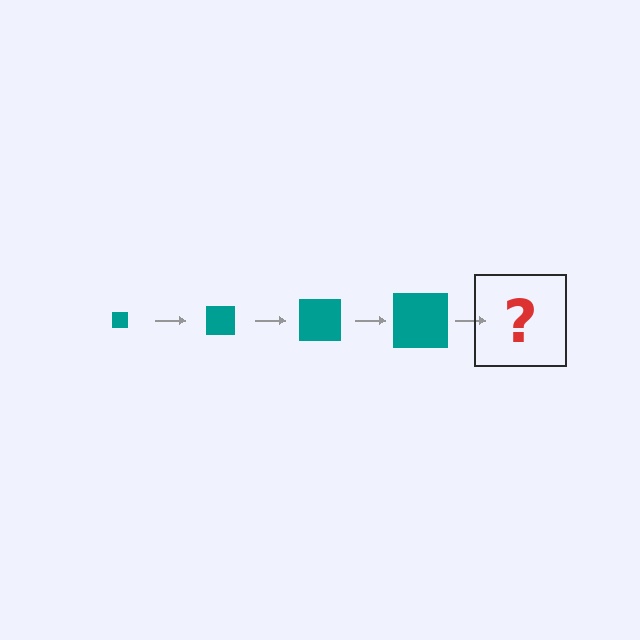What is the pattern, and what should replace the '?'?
The pattern is that the square gets progressively larger each step. The '?' should be a teal square, larger than the previous one.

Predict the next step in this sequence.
The next step is a teal square, larger than the previous one.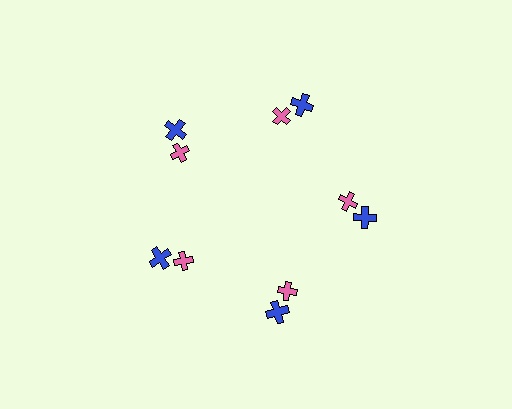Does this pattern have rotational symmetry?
Yes, this pattern has 5-fold rotational symmetry. It looks the same after rotating 72 degrees around the center.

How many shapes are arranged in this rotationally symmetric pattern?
There are 10 shapes, arranged in 5 groups of 2.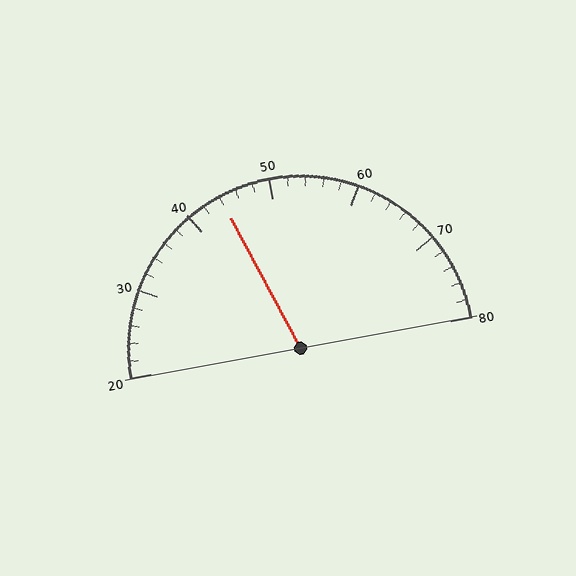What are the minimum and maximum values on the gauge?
The gauge ranges from 20 to 80.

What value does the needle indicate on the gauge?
The needle indicates approximately 44.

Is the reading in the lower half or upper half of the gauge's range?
The reading is in the lower half of the range (20 to 80).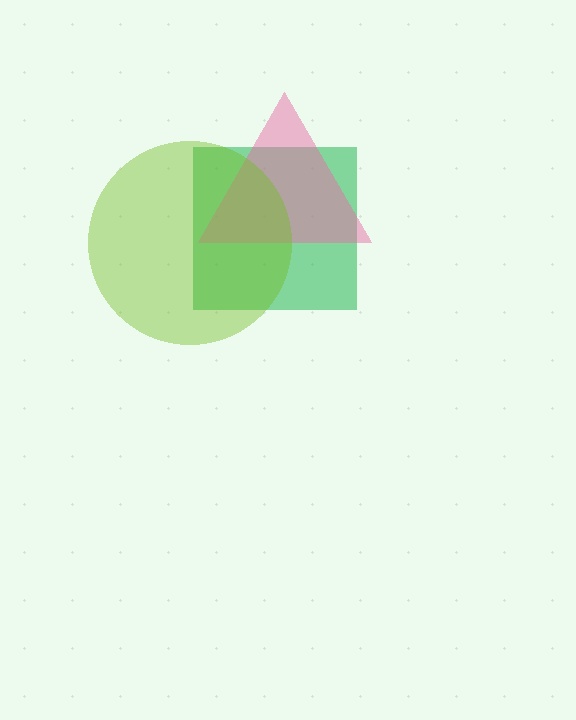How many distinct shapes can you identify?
There are 3 distinct shapes: a green square, a pink triangle, a lime circle.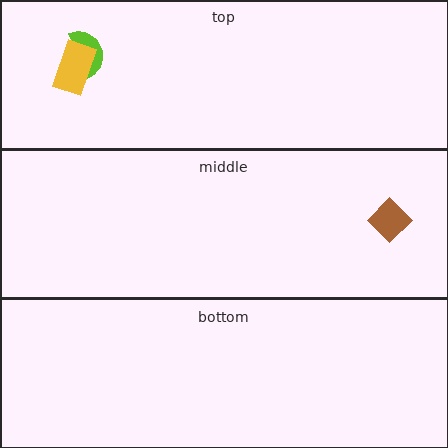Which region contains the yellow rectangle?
The top region.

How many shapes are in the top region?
2.